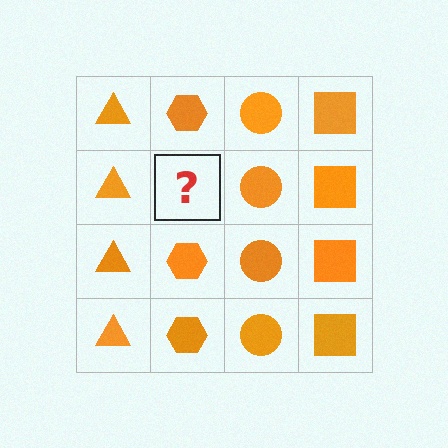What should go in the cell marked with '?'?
The missing cell should contain an orange hexagon.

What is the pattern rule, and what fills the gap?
The rule is that each column has a consistent shape. The gap should be filled with an orange hexagon.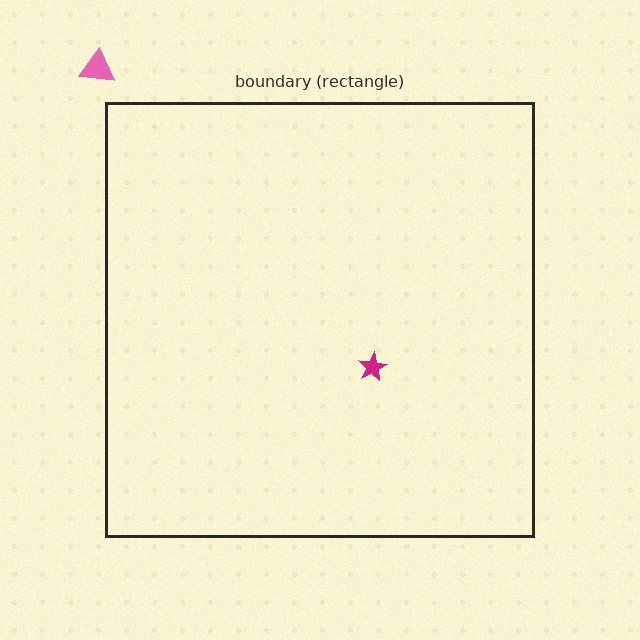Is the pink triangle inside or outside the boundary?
Outside.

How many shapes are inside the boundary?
1 inside, 1 outside.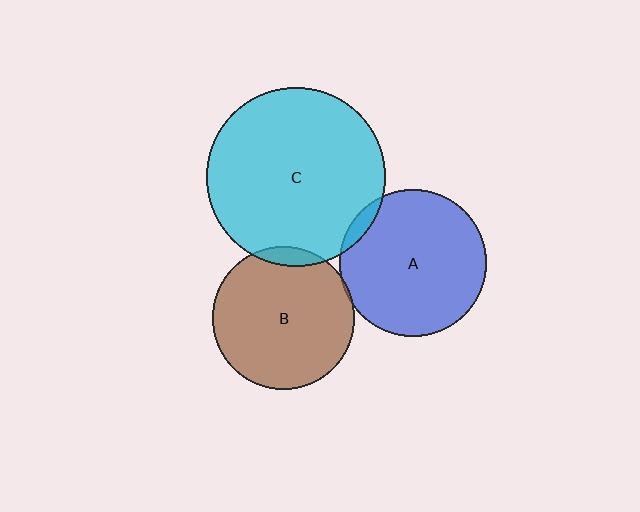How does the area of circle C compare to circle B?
Approximately 1.6 times.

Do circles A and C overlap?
Yes.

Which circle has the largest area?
Circle C (cyan).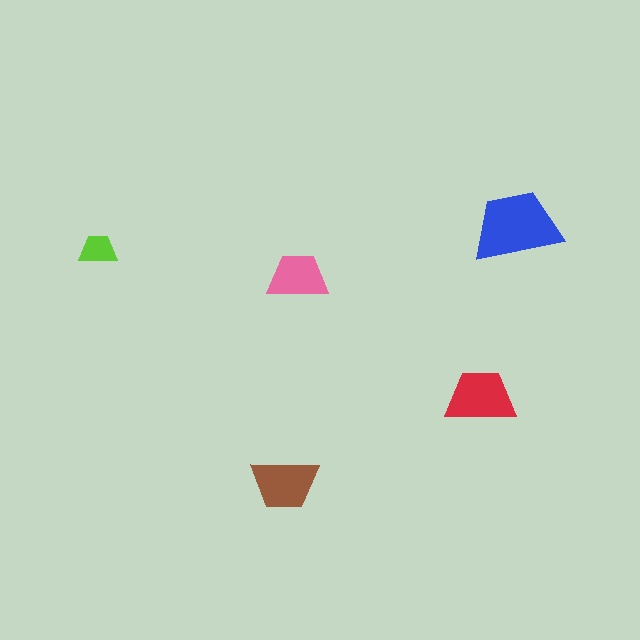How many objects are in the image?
There are 5 objects in the image.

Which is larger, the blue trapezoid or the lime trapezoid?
The blue one.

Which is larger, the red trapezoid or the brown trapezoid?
The red one.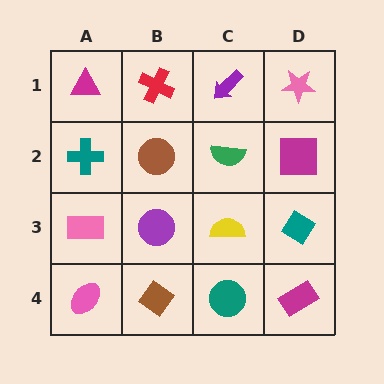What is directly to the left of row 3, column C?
A purple circle.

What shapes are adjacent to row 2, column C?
A purple arrow (row 1, column C), a yellow semicircle (row 3, column C), a brown circle (row 2, column B), a magenta square (row 2, column D).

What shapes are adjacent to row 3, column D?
A magenta square (row 2, column D), a magenta rectangle (row 4, column D), a yellow semicircle (row 3, column C).